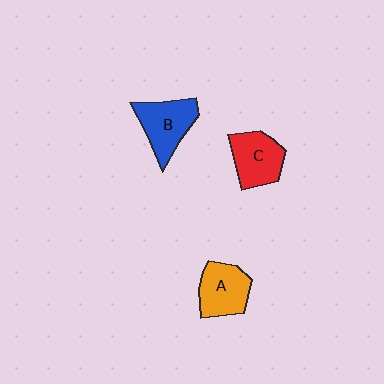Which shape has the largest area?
Shape B (blue).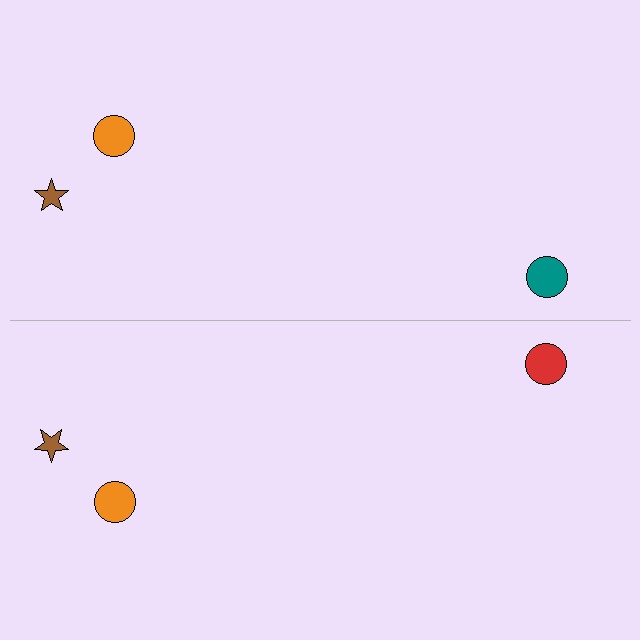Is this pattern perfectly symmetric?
No, the pattern is not perfectly symmetric. The red circle on the bottom side breaks the symmetry — its mirror counterpart is teal.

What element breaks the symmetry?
The red circle on the bottom side breaks the symmetry — its mirror counterpart is teal.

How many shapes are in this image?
There are 6 shapes in this image.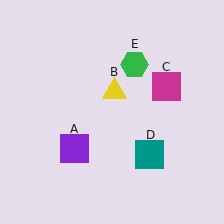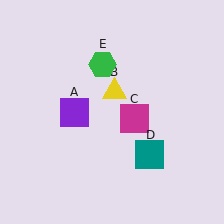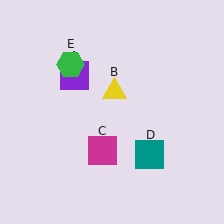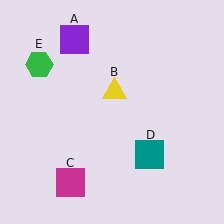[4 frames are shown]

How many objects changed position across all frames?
3 objects changed position: purple square (object A), magenta square (object C), green hexagon (object E).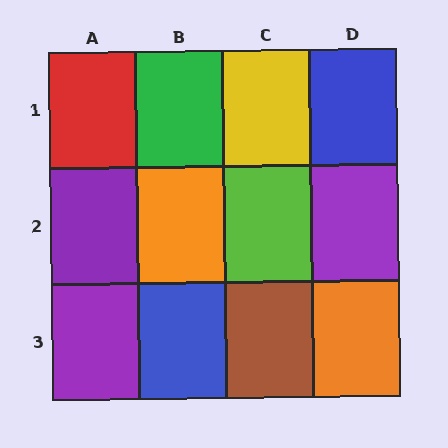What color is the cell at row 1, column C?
Yellow.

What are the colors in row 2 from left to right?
Purple, orange, lime, purple.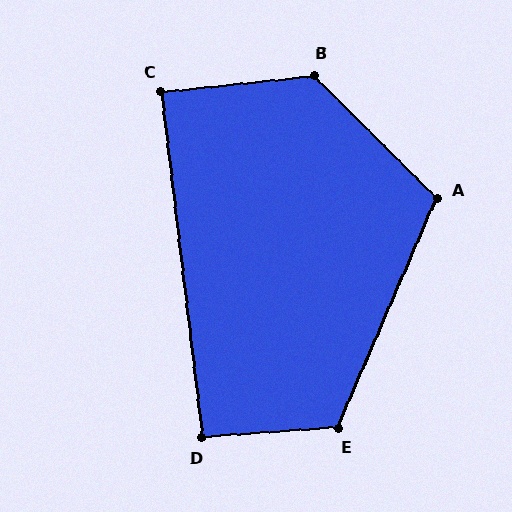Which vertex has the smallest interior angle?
C, at approximately 89 degrees.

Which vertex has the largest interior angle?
B, at approximately 129 degrees.